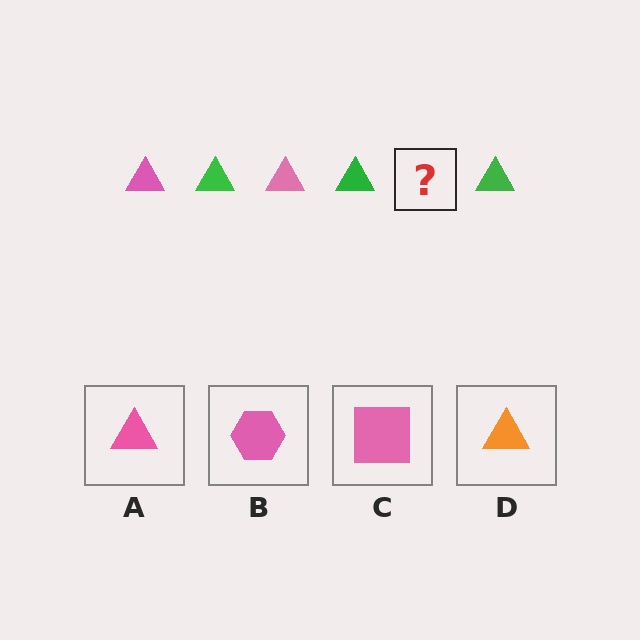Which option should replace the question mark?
Option A.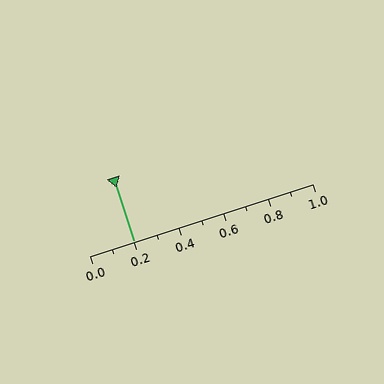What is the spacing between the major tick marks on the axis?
The major ticks are spaced 0.2 apart.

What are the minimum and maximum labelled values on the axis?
The axis runs from 0.0 to 1.0.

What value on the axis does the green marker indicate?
The marker indicates approximately 0.2.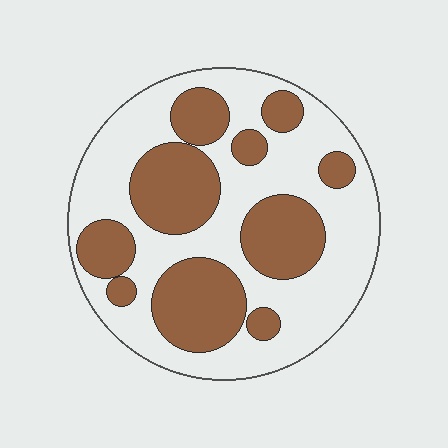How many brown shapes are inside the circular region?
10.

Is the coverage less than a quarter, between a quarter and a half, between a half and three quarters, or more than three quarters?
Between a quarter and a half.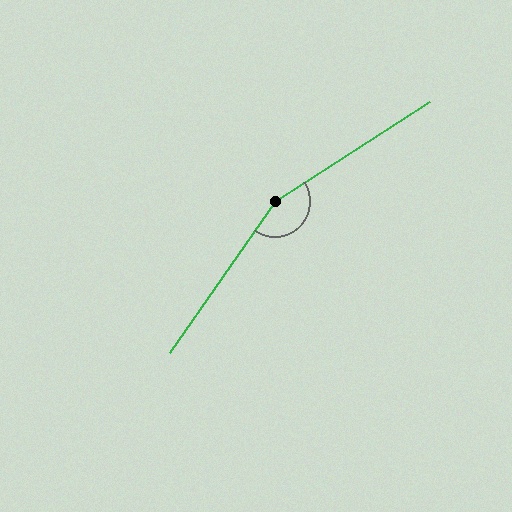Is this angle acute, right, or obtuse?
It is obtuse.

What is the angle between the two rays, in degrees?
Approximately 158 degrees.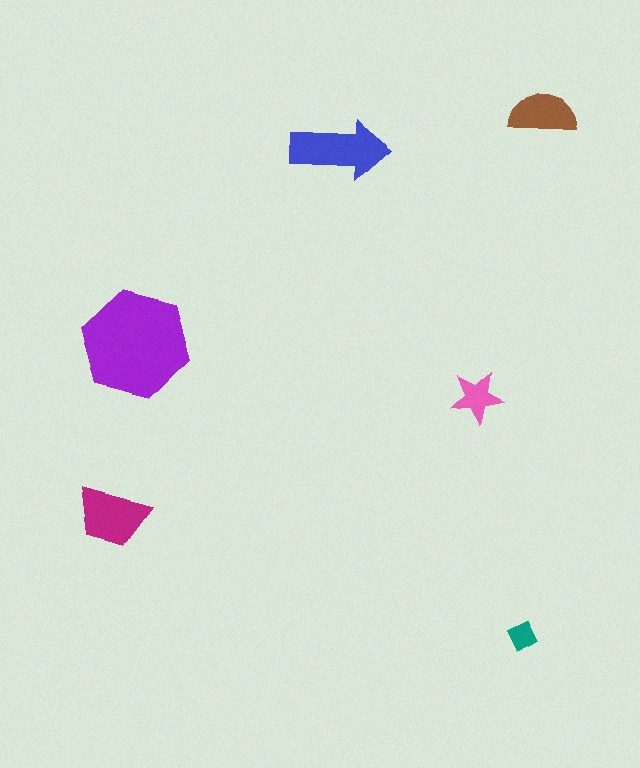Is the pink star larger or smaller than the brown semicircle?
Smaller.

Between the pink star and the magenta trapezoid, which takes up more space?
The magenta trapezoid.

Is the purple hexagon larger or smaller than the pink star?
Larger.